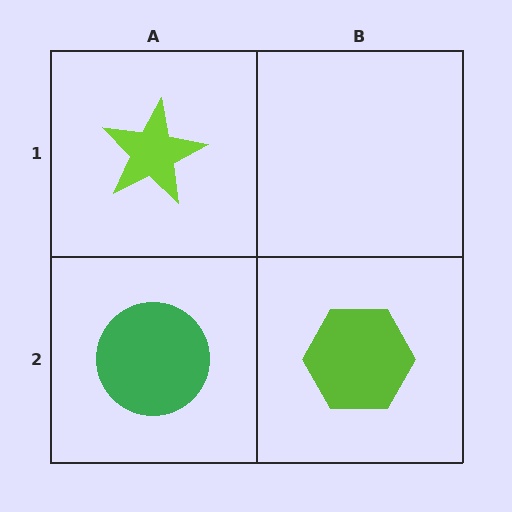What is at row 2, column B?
A lime hexagon.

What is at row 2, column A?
A green circle.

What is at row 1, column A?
A lime star.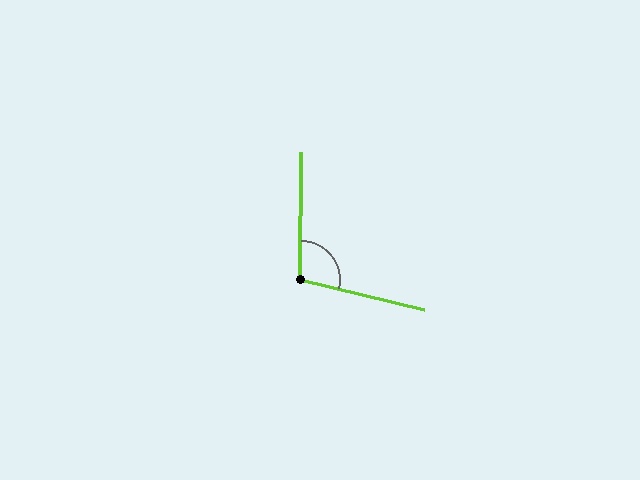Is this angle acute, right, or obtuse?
It is obtuse.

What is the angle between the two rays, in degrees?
Approximately 103 degrees.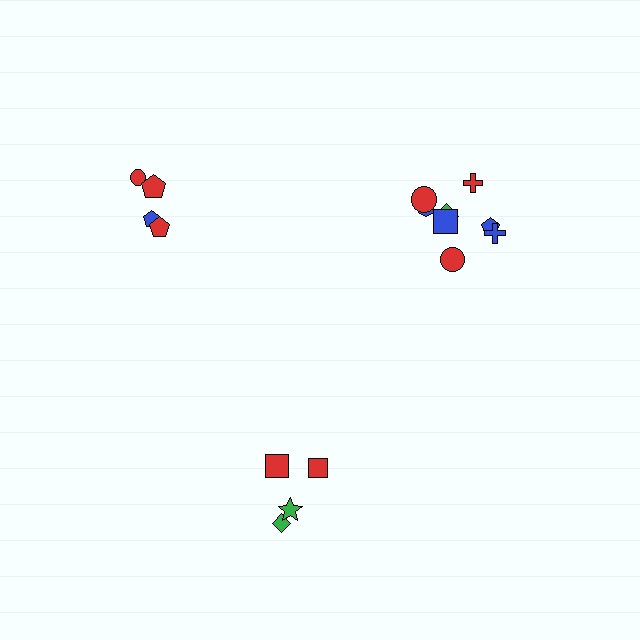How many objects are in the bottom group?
There are 4 objects.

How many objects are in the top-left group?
There are 4 objects.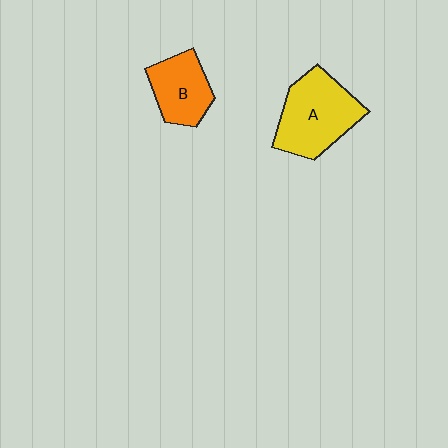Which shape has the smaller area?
Shape B (orange).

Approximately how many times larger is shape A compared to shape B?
Approximately 1.5 times.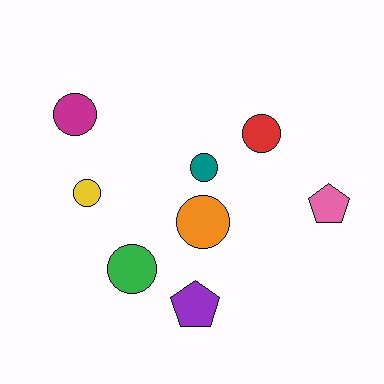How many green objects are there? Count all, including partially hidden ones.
There is 1 green object.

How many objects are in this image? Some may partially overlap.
There are 8 objects.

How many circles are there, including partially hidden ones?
There are 6 circles.